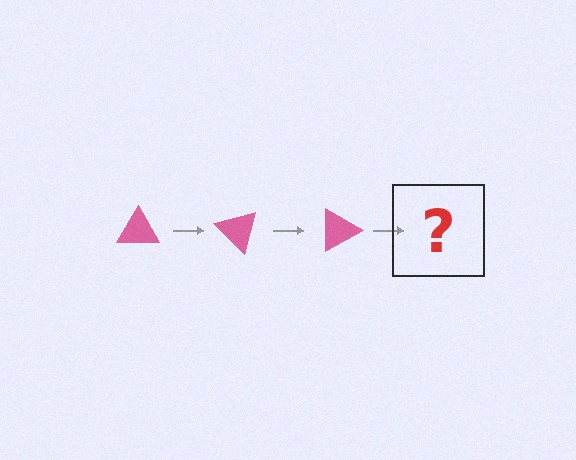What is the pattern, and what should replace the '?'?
The pattern is that the triangle rotates 45 degrees each step. The '?' should be a pink triangle rotated 135 degrees.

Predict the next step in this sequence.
The next step is a pink triangle rotated 135 degrees.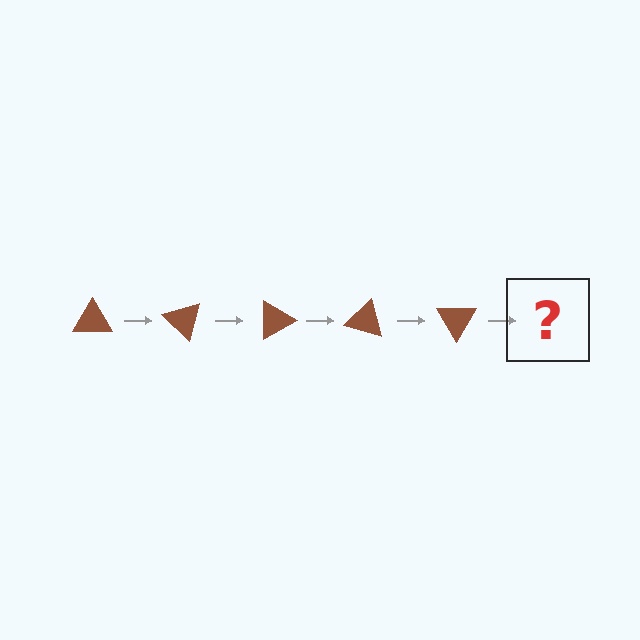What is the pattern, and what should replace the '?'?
The pattern is that the triangle rotates 45 degrees each step. The '?' should be a brown triangle rotated 225 degrees.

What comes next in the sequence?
The next element should be a brown triangle rotated 225 degrees.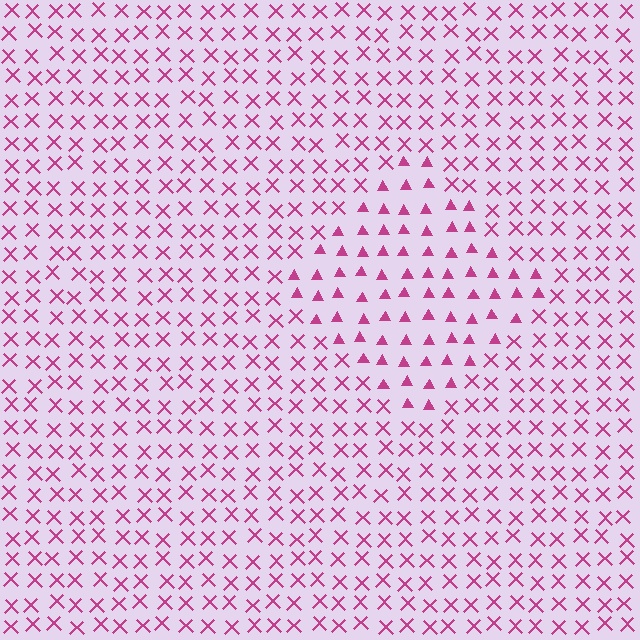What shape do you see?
I see a diamond.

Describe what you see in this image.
The image is filled with small magenta elements arranged in a uniform grid. A diamond-shaped region contains triangles, while the surrounding area contains X marks. The boundary is defined purely by the change in element shape.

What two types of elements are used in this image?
The image uses triangles inside the diamond region and X marks outside it.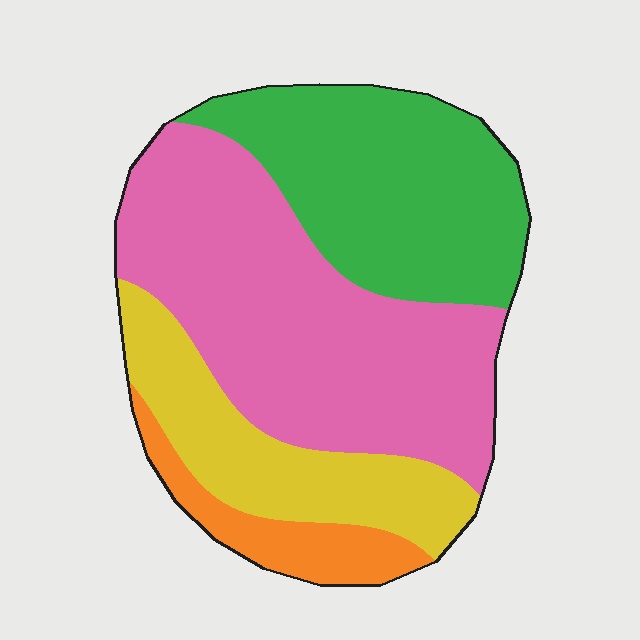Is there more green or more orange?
Green.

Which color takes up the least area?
Orange, at roughly 10%.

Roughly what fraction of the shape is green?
Green covers about 30% of the shape.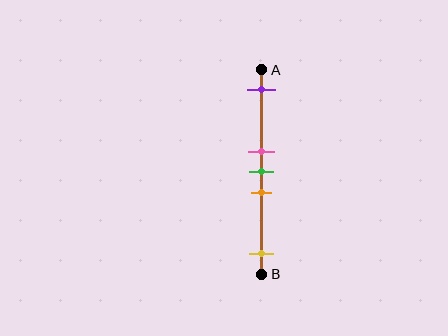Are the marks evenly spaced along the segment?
No, the marks are not evenly spaced.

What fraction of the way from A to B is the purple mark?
The purple mark is approximately 10% (0.1) of the way from A to B.